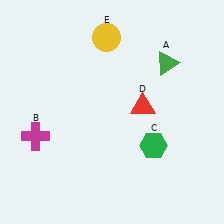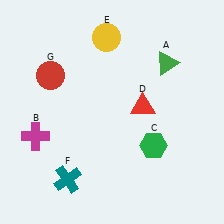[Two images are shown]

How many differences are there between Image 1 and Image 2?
There are 2 differences between the two images.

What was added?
A teal cross (F), a red circle (G) were added in Image 2.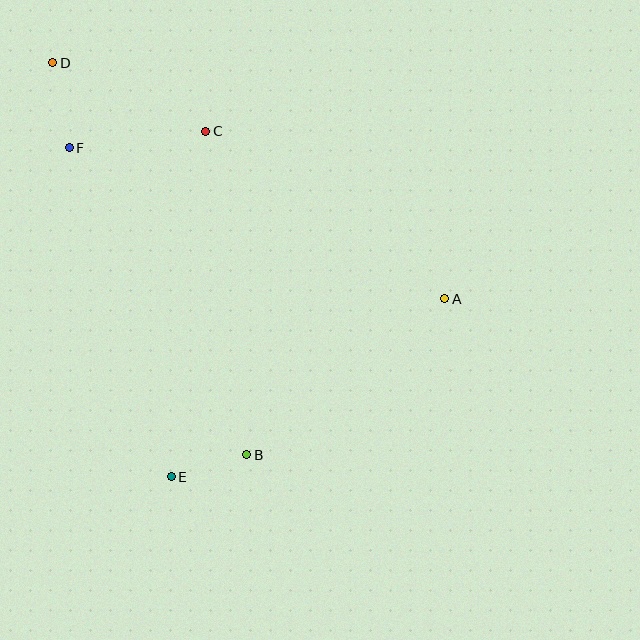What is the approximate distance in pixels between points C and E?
The distance between C and E is approximately 348 pixels.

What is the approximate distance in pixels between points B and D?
The distance between B and D is approximately 437 pixels.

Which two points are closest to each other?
Points B and E are closest to each other.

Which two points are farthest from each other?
Points A and D are farthest from each other.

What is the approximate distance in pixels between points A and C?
The distance between A and C is approximately 292 pixels.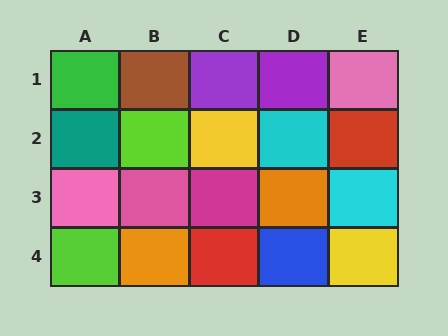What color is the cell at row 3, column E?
Cyan.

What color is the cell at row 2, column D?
Cyan.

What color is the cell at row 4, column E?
Yellow.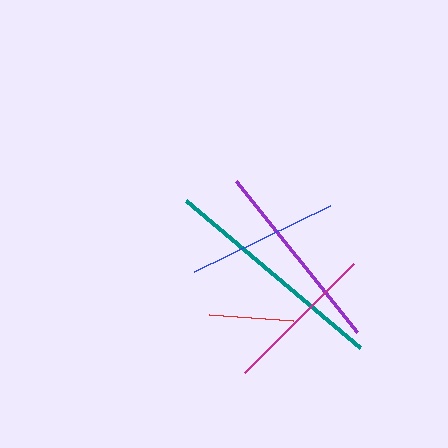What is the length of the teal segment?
The teal segment is approximately 228 pixels long.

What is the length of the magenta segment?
The magenta segment is approximately 155 pixels long.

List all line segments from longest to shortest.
From longest to shortest: teal, purple, magenta, blue, red.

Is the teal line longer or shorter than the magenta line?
The teal line is longer than the magenta line.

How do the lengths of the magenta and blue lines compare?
The magenta and blue lines are approximately the same length.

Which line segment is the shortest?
The red line is the shortest at approximately 83 pixels.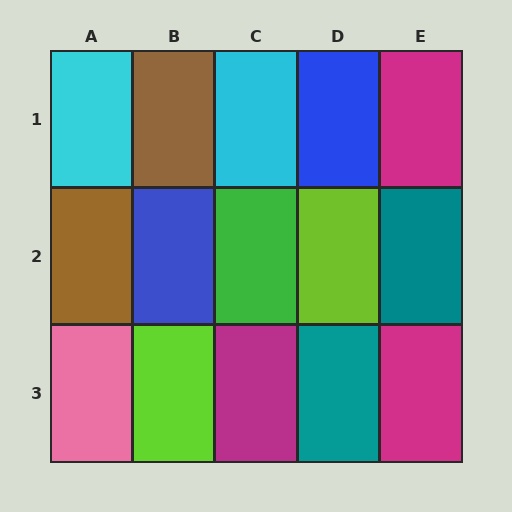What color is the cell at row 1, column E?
Magenta.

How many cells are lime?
2 cells are lime.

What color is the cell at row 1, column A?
Cyan.